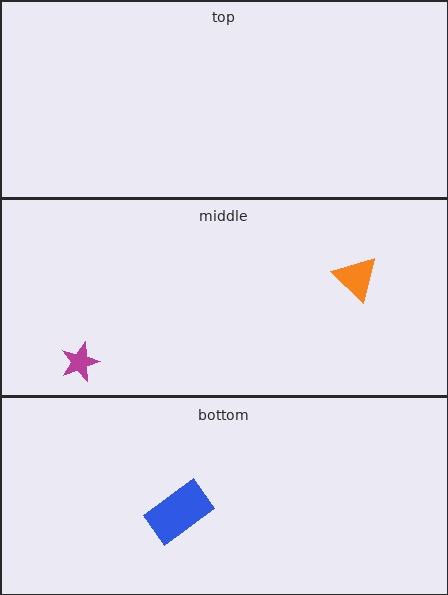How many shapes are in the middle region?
2.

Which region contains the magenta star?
The middle region.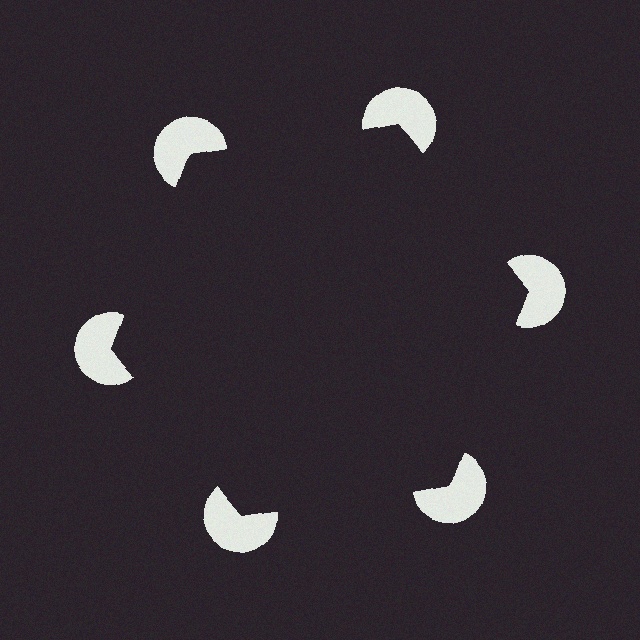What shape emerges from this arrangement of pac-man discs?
An illusory hexagon — its edges are inferred from the aligned wedge cuts in the pac-man discs, not physically drawn.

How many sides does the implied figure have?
6 sides.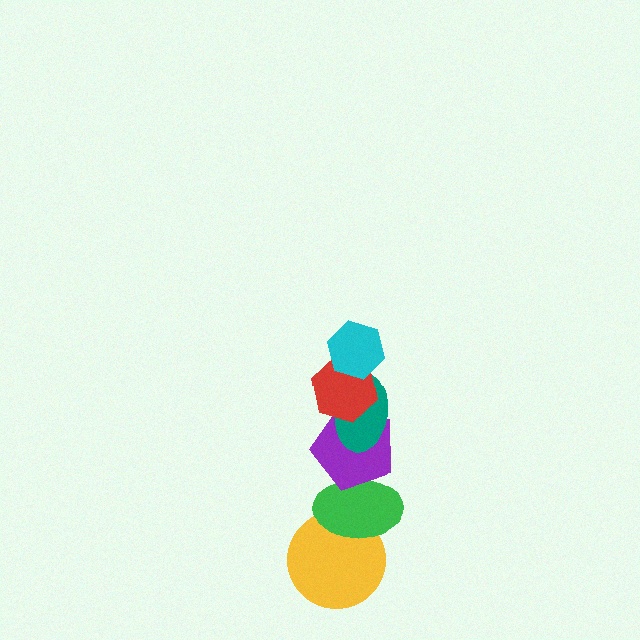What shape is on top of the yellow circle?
The green ellipse is on top of the yellow circle.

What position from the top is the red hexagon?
The red hexagon is 2nd from the top.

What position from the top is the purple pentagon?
The purple pentagon is 4th from the top.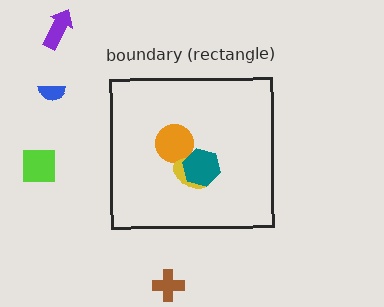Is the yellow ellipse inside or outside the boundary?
Inside.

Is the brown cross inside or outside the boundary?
Outside.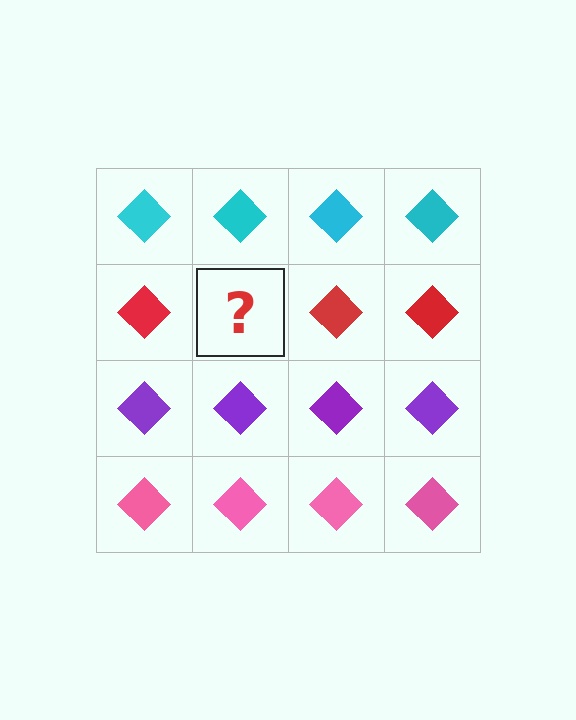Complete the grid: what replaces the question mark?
The question mark should be replaced with a red diamond.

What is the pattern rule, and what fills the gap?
The rule is that each row has a consistent color. The gap should be filled with a red diamond.